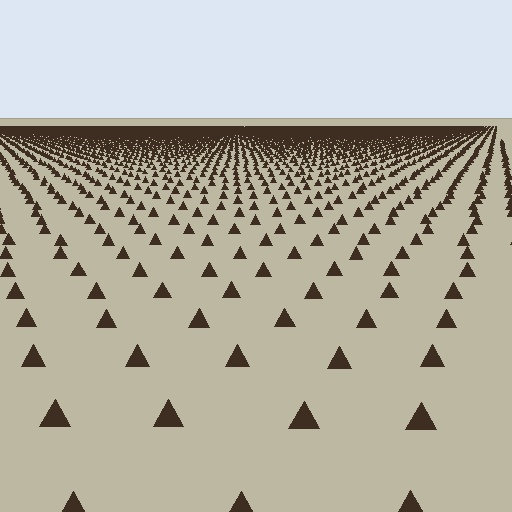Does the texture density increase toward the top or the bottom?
Density increases toward the top.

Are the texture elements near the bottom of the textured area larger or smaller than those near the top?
Larger. Near the bottom, elements are closer to the viewer and appear at a bigger on-screen size.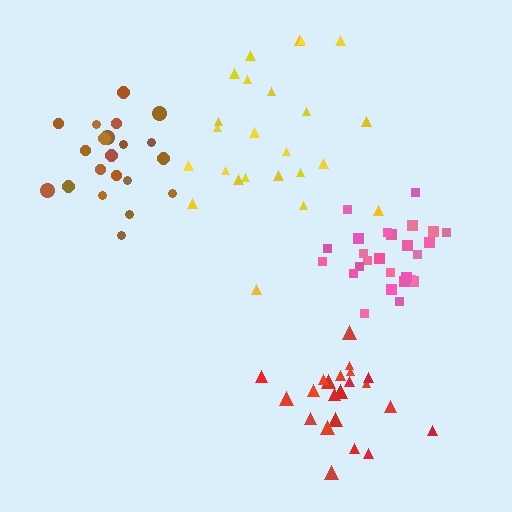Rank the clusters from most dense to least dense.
pink, brown, red, yellow.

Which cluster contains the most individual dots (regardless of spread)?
Pink (26).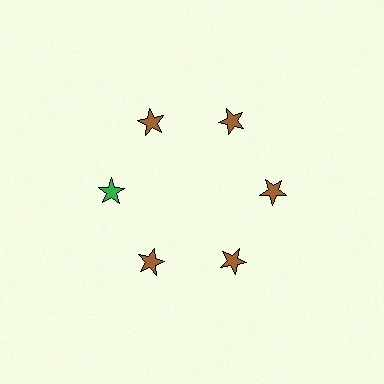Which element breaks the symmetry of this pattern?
The green star at roughly the 9 o'clock position breaks the symmetry. All other shapes are brown stars.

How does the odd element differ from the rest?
It has a different color: green instead of brown.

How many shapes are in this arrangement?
There are 6 shapes arranged in a ring pattern.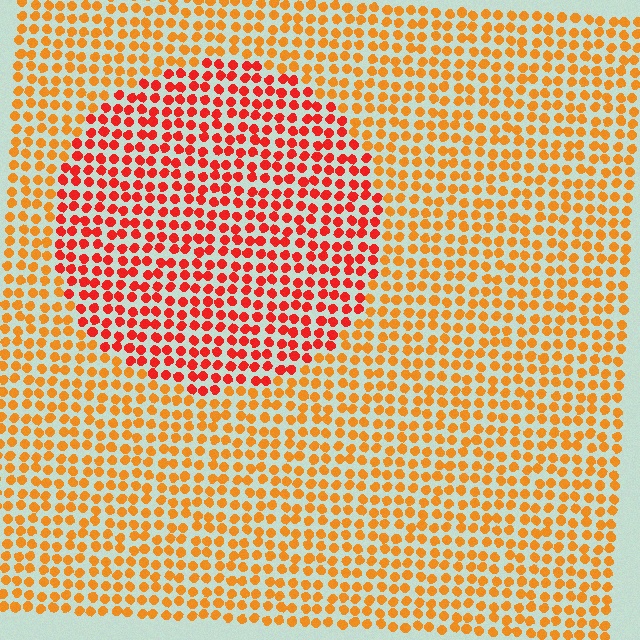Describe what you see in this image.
The image is filled with small orange elements in a uniform arrangement. A circle-shaped region is visible where the elements are tinted to a slightly different hue, forming a subtle color boundary.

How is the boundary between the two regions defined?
The boundary is defined purely by a slight shift in hue (about 32 degrees). Spacing, size, and orientation are identical on both sides.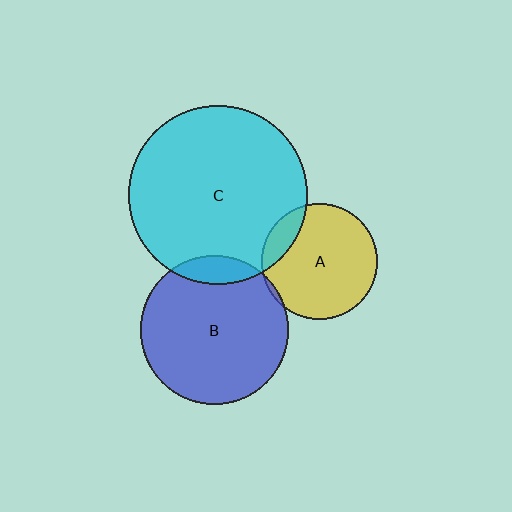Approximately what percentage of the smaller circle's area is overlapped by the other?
Approximately 5%.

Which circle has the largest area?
Circle C (cyan).